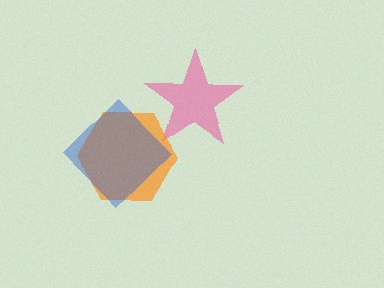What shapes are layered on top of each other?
The layered shapes are: a pink star, an orange hexagon, a blue diamond.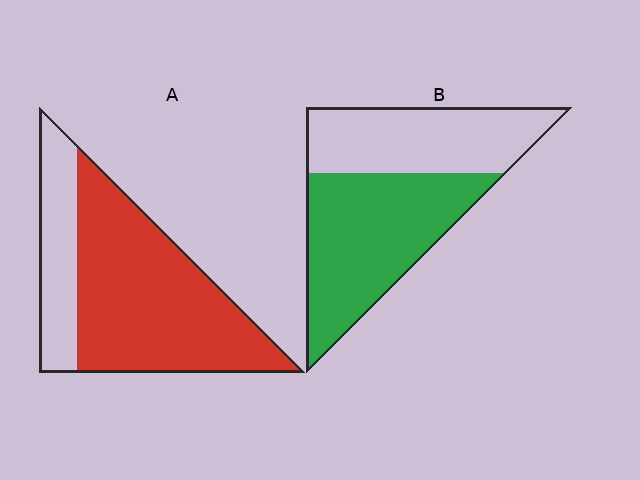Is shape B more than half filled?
Yes.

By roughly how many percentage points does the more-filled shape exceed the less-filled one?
By roughly 15 percentage points (A over B).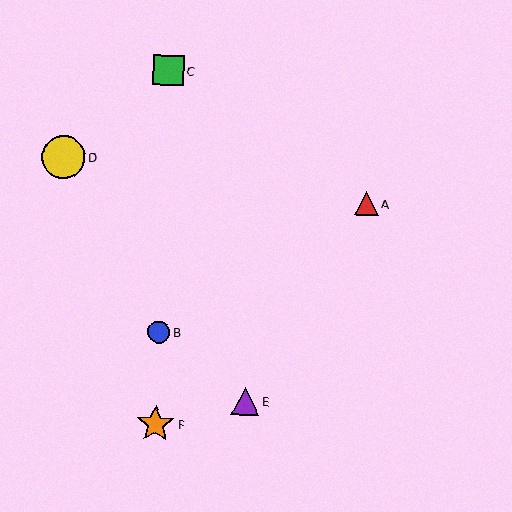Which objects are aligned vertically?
Objects B, C, F are aligned vertically.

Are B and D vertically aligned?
No, B is at x≈159 and D is at x≈64.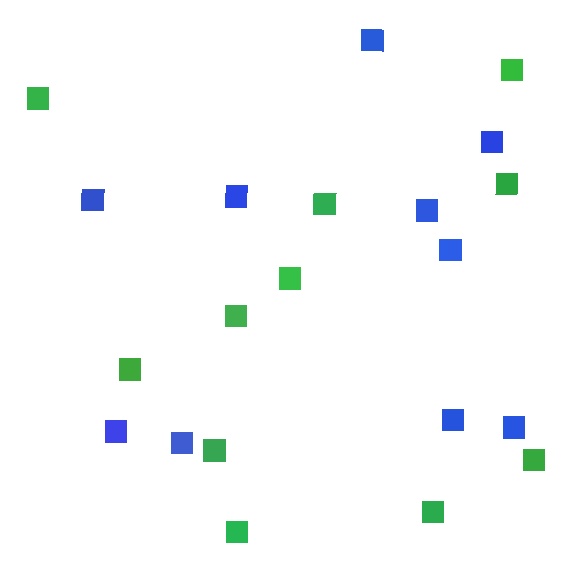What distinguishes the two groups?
There are 2 groups: one group of blue squares (10) and one group of green squares (11).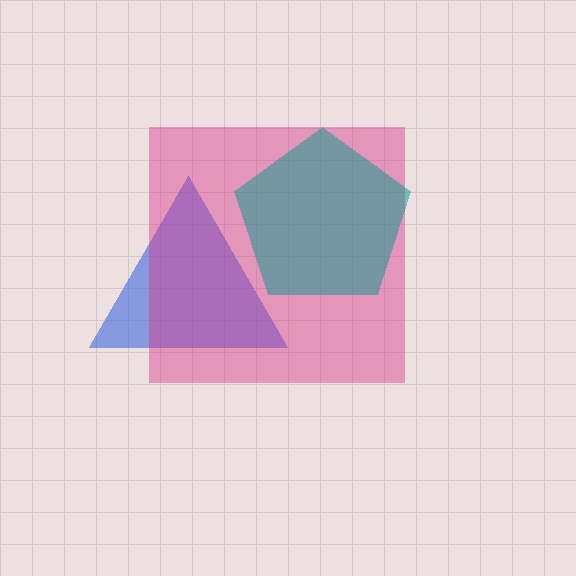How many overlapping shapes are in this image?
There are 3 overlapping shapes in the image.